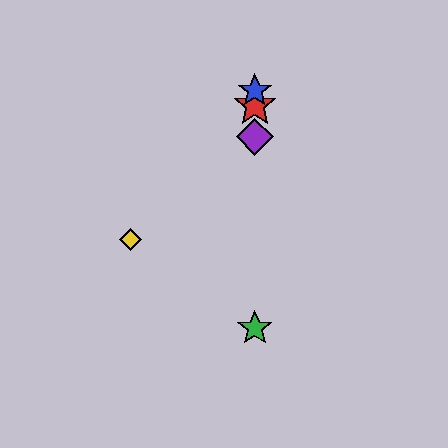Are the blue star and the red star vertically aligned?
Yes, both are at x≈255.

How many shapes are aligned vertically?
4 shapes (the red star, the blue star, the green star, the purple diamond) are aligned vertically.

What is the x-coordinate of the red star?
The red star is at x≈255.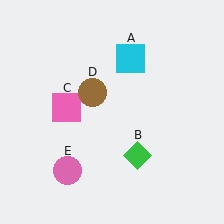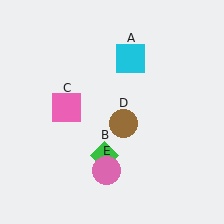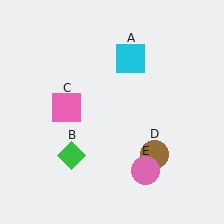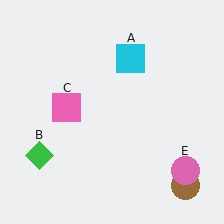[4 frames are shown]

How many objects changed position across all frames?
3 objects changed position: green diamond (object B), brown circle (object D), pink circle (object E).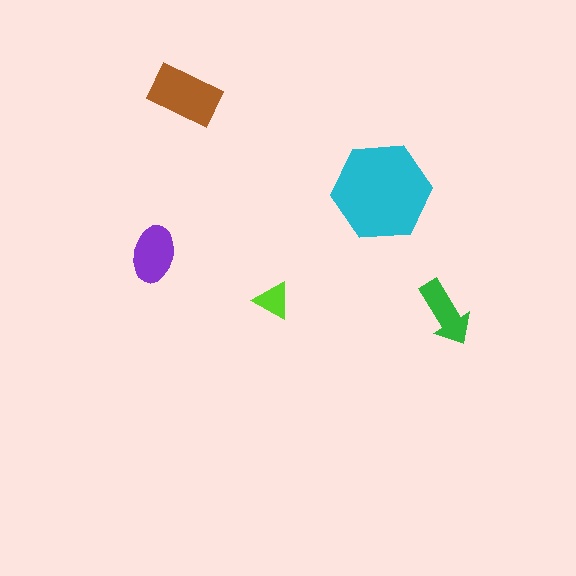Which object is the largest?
The cyan hexagon.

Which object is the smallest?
The lime triangle.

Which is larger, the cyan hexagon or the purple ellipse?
The cyan hexagon.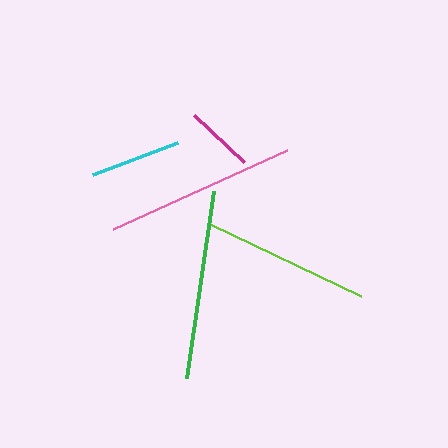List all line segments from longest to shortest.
From longest to shortest: pink, green, lime, cyan, magenta.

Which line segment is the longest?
The pink line is the longest at approximately 191 pixels.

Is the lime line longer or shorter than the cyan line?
The lime line is longer than the cyan line.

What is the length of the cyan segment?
The cyan segment is approximately 90 pixels long.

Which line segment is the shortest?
The magenta line is the shortest at approximately 68 pixels.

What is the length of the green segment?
The green segment is approximately 190 pixels long.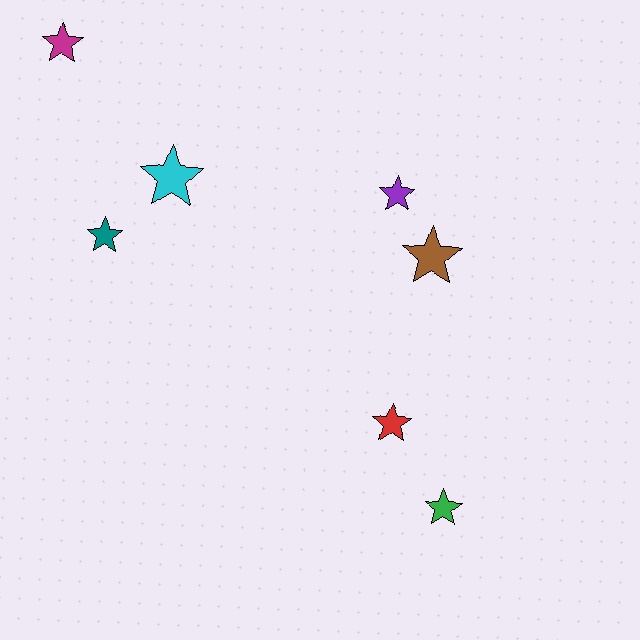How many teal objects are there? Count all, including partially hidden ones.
There is 1 teal object.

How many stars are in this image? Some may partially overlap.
There are 7 stars.